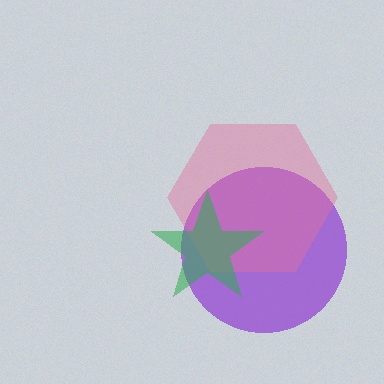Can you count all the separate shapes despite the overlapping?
Yes, there are 3 separate shapes.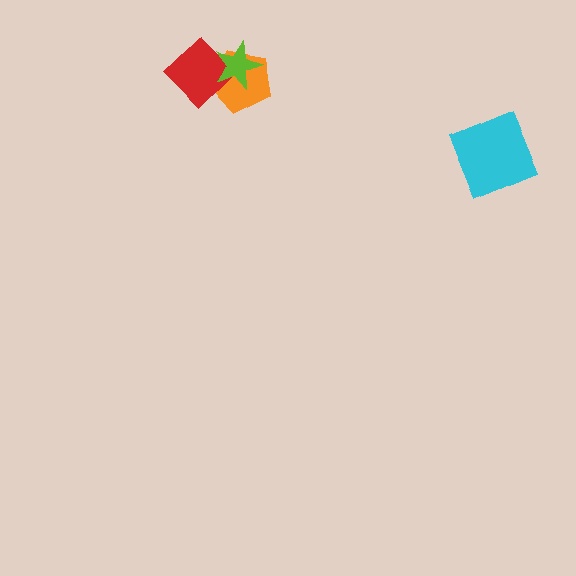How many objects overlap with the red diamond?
2 objects overlap with the red diamond.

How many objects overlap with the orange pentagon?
2 objects overlap with the orange pentagon.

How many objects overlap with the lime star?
2 objects overlap with the lime star.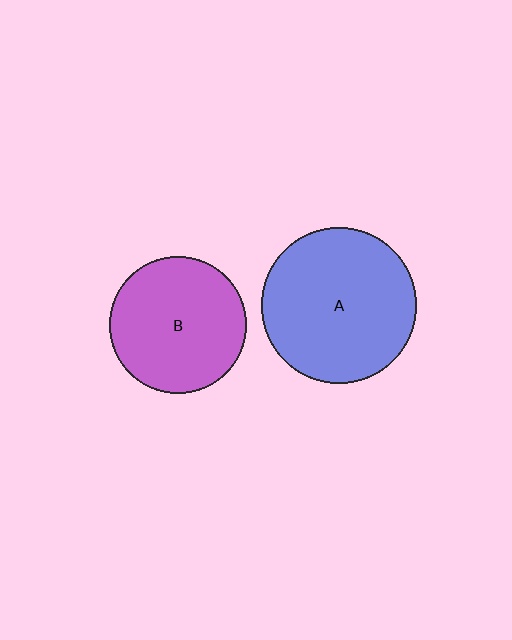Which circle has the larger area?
Circle A (blue).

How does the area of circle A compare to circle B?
Approximately 1.3 times.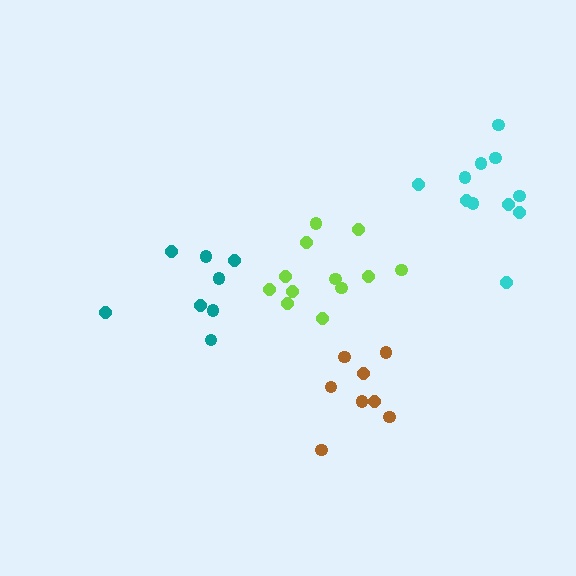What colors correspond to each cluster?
The clusters are colored: lime, teal, cyan, brown.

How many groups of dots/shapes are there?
There are 4 groups.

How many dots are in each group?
Group 1: 12 dots, Group 2: 8 dots, Group 3: 11 dots, Group 4: 8 dots (39 total).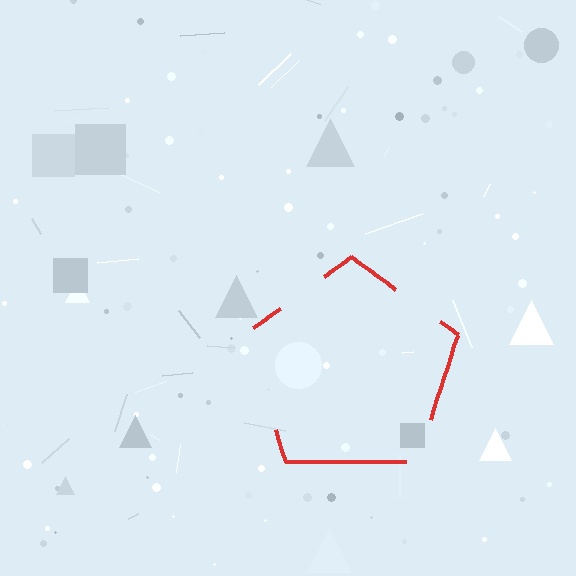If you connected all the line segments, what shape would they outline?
They would outline a pentagon.